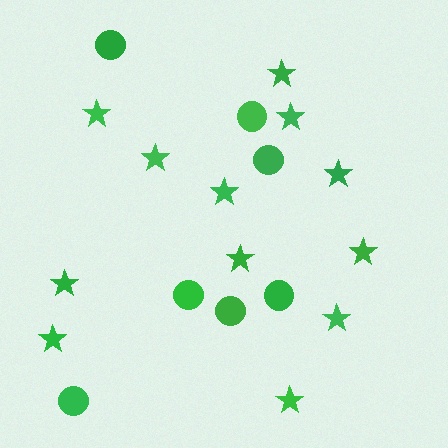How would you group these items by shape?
There are 2 groups: one group of stars (12) and one group of circles (7).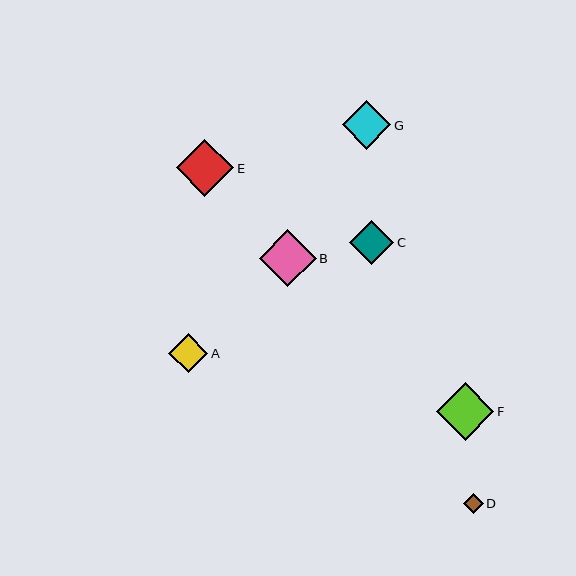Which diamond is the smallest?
Diamond D is the smallest with a size of approximately 19 pixels.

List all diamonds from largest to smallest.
From largest to smallest: E, F, B, G, C, A, D.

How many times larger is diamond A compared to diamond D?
Diamond A is approximately 2.0 times the size of diamond D.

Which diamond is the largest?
Diamond E is the largest with a size of approximately 57 pixels.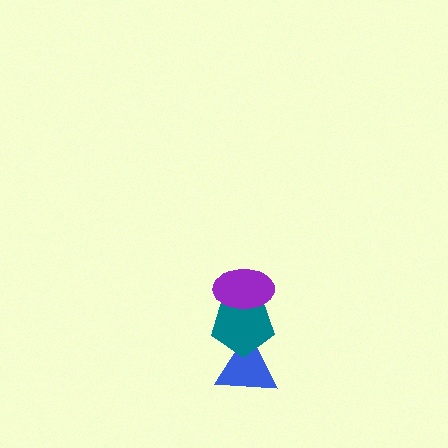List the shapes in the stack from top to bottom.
From top to bottom: the purple ellipse, the teal pentagon, the blue triangle.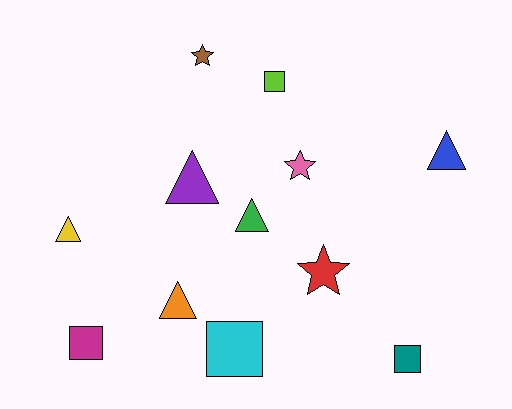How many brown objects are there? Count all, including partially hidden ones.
There is 1 brown object.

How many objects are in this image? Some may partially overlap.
There are 12 objects.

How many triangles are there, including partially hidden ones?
There are 5 triangles.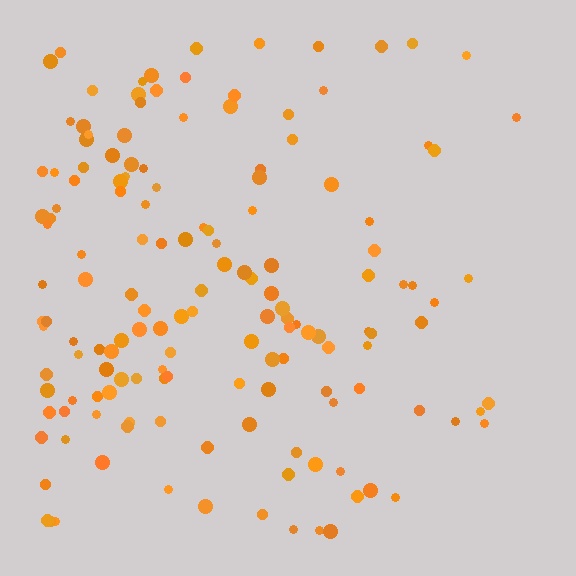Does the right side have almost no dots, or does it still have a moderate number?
Still a moderate number, just noticeably fewer than the left.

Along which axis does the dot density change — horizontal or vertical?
Horizontal.